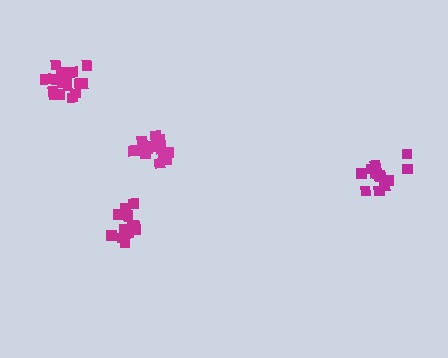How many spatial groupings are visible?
There are 4 spatial groupings.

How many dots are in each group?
Group 1: 14 dots, Group 2: 12 dots, Group 3: 16 dots, Group 4: 13 dots (55 total).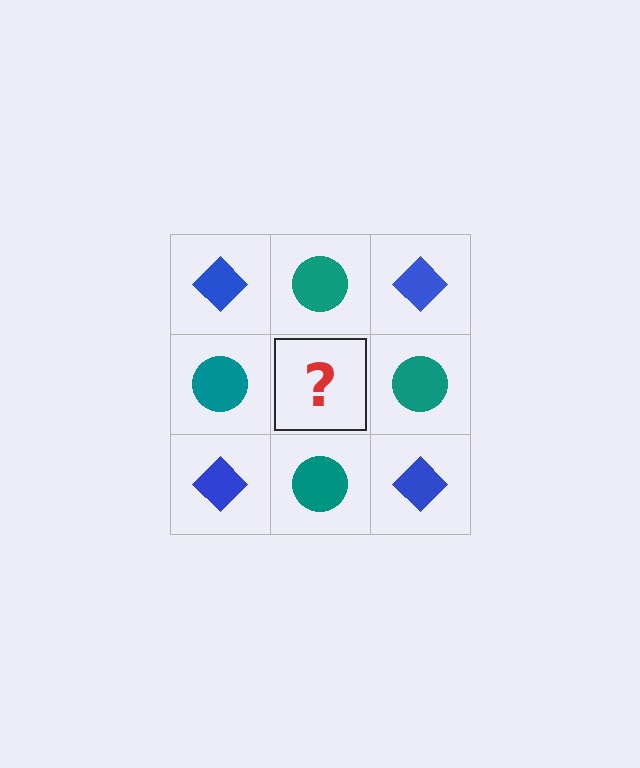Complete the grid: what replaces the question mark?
The question mark should be replaced with a blue diamond.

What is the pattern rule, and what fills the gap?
The rule is that it alternates blue diamond and teal circle in a checkerboard pattern. The gap should be filled with a blue diamond.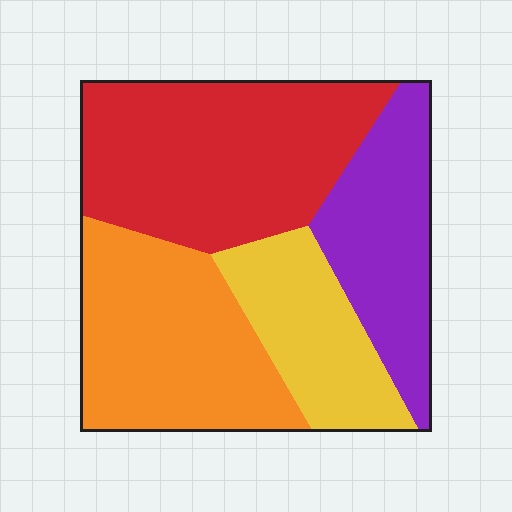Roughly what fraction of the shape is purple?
Purple takes up less than a quarter of the shape.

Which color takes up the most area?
Red, at roughly 35%.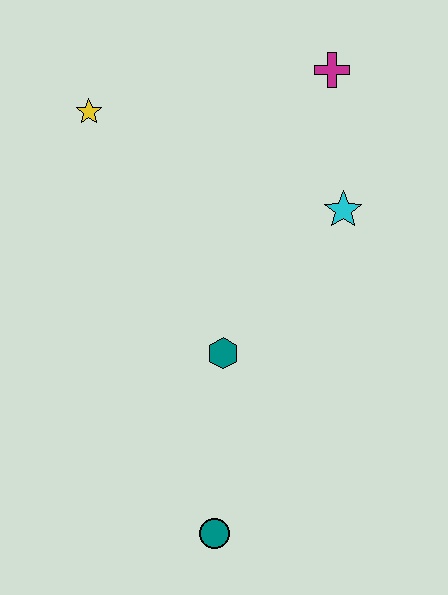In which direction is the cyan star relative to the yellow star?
The cyan star is to the right of the yellow star.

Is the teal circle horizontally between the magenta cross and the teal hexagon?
No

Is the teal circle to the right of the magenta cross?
No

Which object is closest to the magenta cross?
The cyan star is closest to the magenta cross.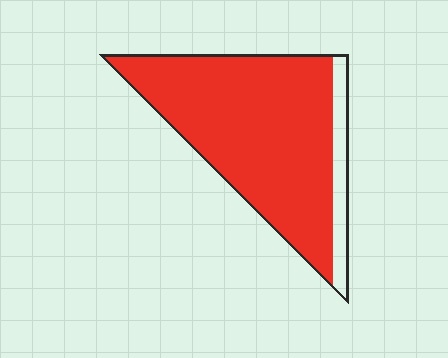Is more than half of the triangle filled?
Yes.